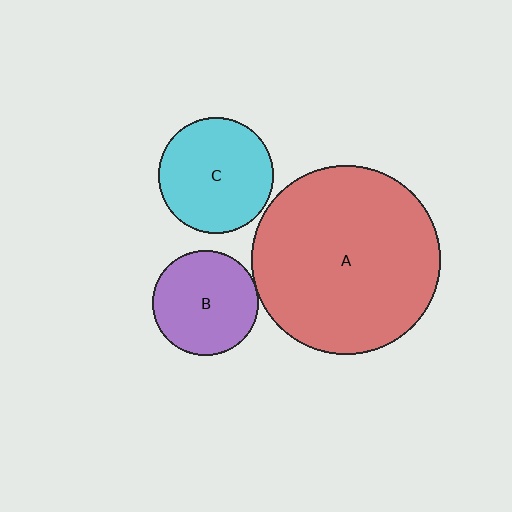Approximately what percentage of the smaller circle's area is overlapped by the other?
Approximately 5%.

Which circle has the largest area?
Circle A (red).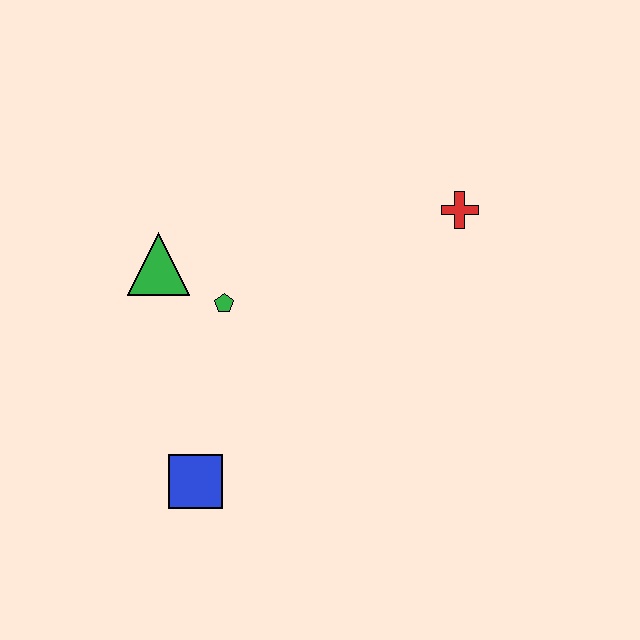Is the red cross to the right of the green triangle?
Yes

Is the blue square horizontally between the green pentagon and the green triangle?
Yes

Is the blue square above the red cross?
No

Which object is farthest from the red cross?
The blue square is farthest from the red cross.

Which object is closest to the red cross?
The green pentagon is closest to the red cross.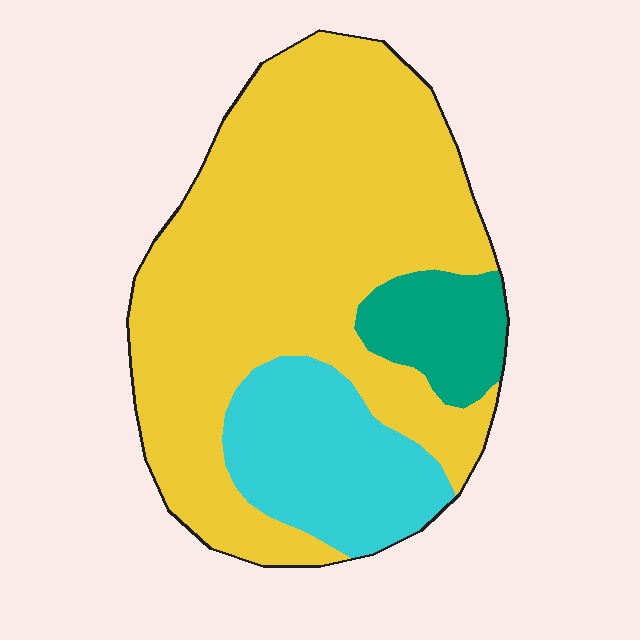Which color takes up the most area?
Yellow, at roughly 70%.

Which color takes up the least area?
Teal, at roughly 10%.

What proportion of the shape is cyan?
Cyan takes up between a sixth and a third of the shape.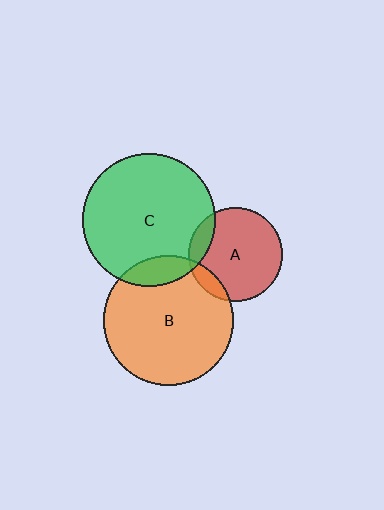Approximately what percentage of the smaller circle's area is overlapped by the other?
Approximately 10%.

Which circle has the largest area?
Circle C (green).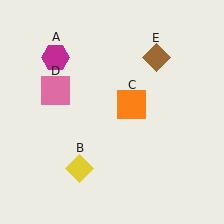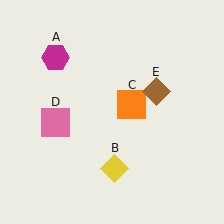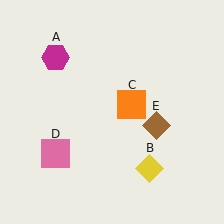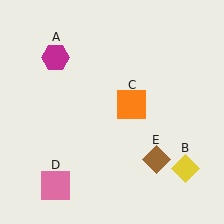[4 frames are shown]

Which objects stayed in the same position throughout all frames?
Magenta hexagon (object A) and orange square (object C) remained stationary.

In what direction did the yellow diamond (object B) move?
The yellow diamond (object B) moved right.